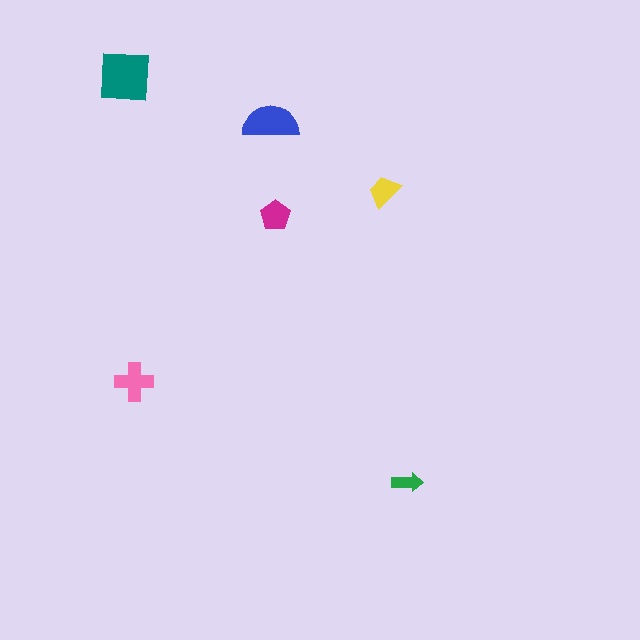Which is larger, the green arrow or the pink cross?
The pink cross.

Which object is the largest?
The teal square.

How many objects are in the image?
There are 6 objects in the image.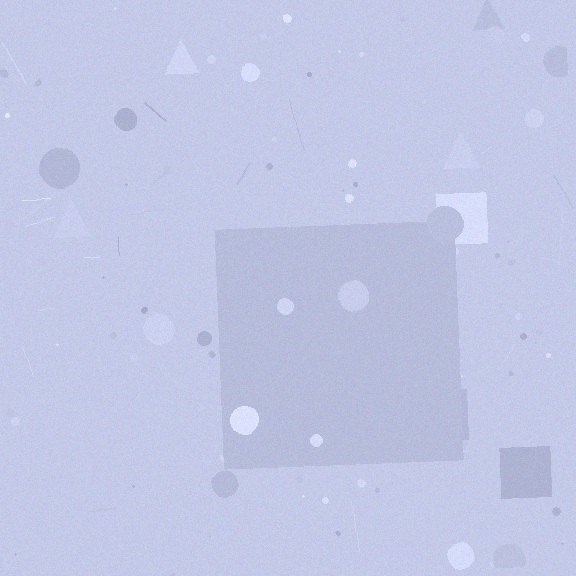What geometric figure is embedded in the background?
A square is embedded in the background.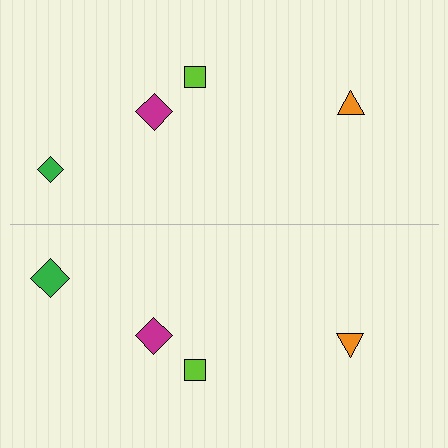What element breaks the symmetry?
The green diamond on the bottom side has a different size than its mirror counterpart.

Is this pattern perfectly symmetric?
No, the pattern is not perfectly symmetric. The green diamond on the bottom side has a different size than its mirror counterpart.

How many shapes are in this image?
There are 8 shapes in this image.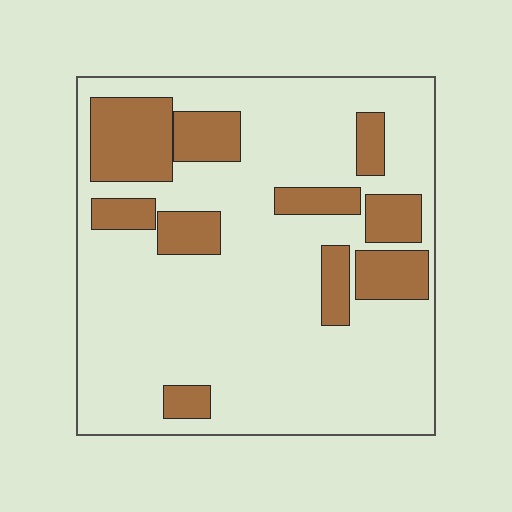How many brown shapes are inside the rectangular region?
10.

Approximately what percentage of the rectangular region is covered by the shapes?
Approximately 25%.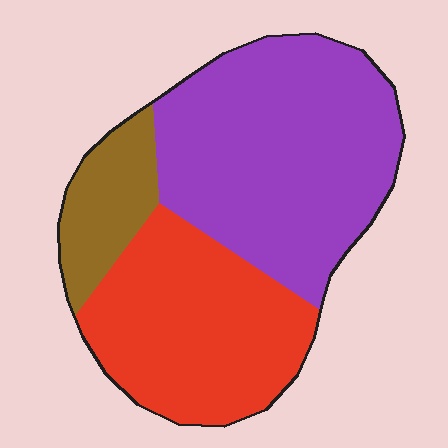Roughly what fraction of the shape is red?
Red covers roughly 35% of the shape.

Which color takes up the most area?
Purple, at roughly 50%.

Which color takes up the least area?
Brown, at roughly 15%.